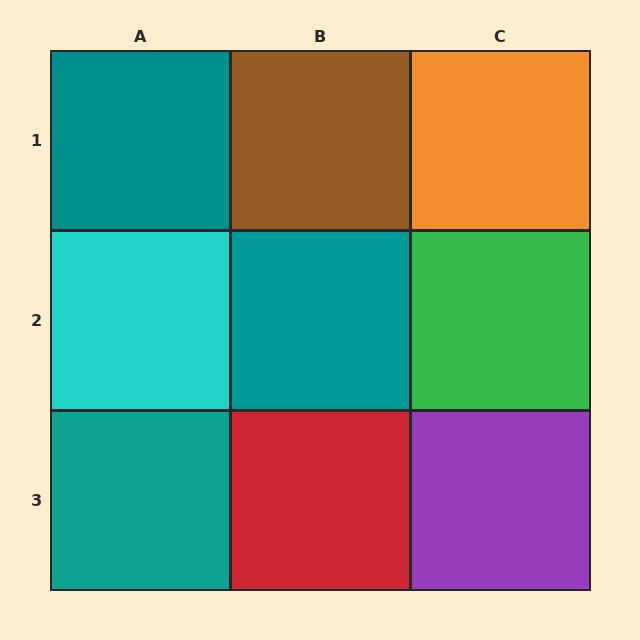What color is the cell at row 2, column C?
Green.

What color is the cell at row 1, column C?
Orange.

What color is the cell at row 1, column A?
Teal.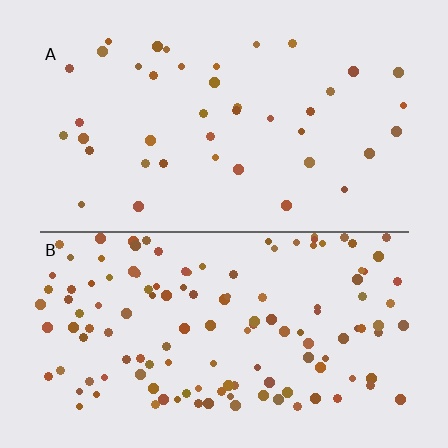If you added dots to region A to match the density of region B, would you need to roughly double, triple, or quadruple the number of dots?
Approximately triple.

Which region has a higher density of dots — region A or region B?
B (the bottom).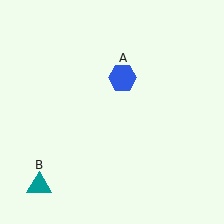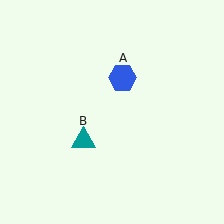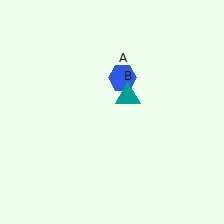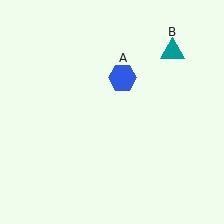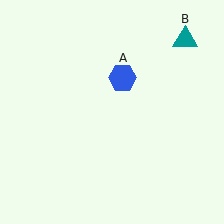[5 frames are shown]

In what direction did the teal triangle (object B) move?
The teal triangle (object B) moved up and to the right.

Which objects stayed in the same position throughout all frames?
Blue hexagon (object A) remained stationary.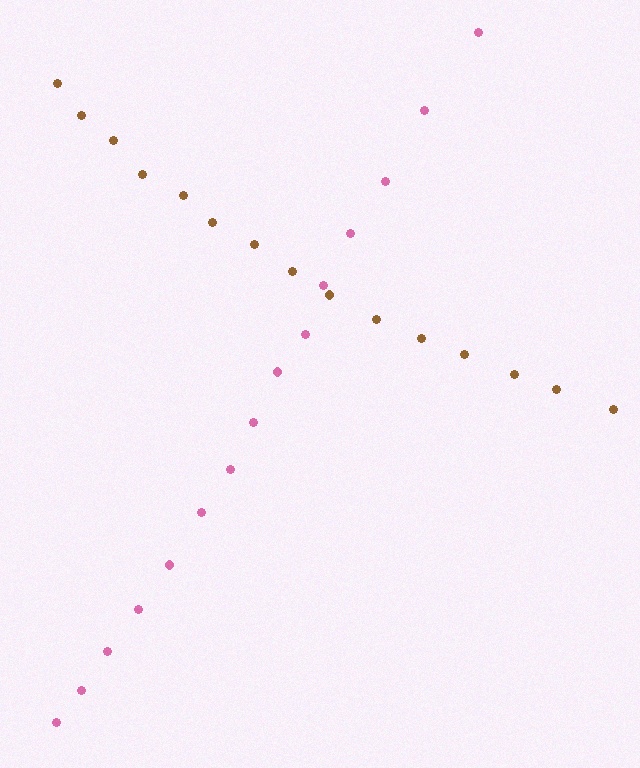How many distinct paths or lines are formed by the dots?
There are 2 distinct paths.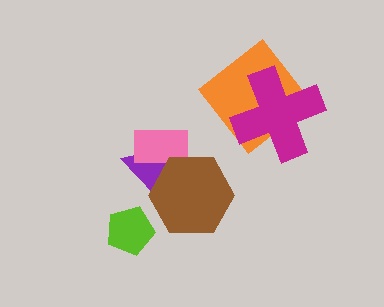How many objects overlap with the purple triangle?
2 objects overlap with the purple triangle.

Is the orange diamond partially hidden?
Yes, it is partially covered by another shape.